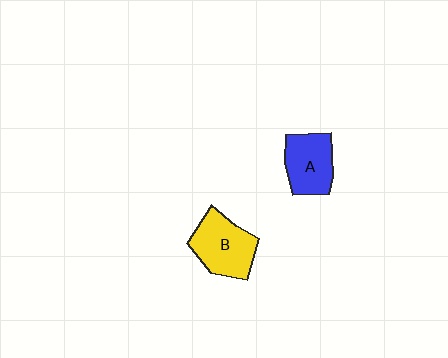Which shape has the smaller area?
Shape A (blue).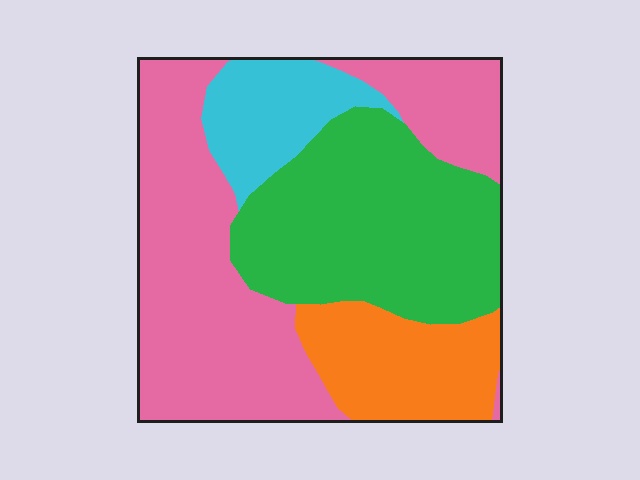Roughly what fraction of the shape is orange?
Orange covers 15% of the shape.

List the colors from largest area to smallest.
From largest to smallest: pink, green, orange, cyan.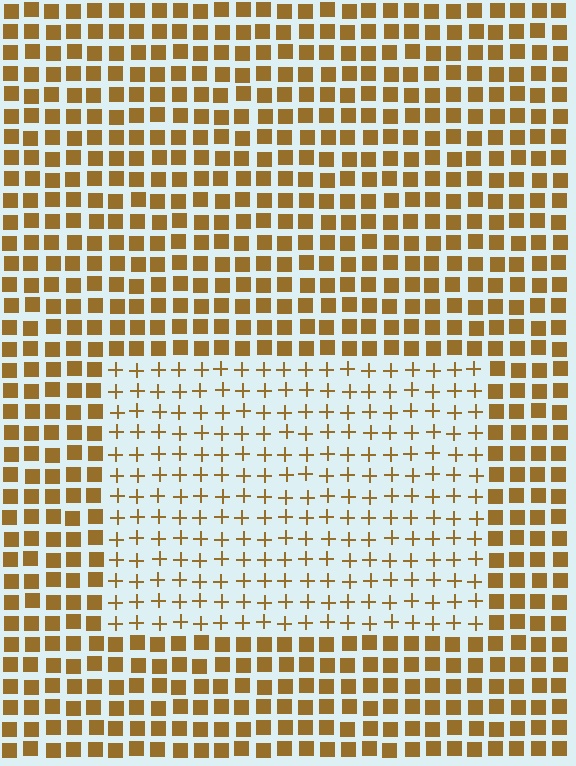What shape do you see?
I see a rectangle.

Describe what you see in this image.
The image is filled with small brown elements arranged in a uniform grid. A rectangle-shaped region contains plus signs, while the surrounding area contains squares. The boundary is defined purely by the change in element shape.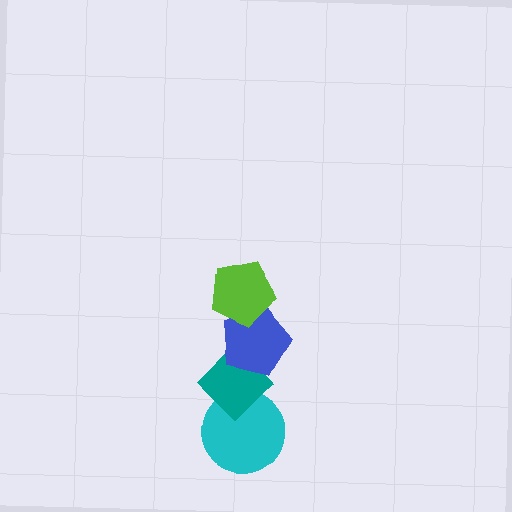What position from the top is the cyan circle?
The cyan circle is 4th from the top.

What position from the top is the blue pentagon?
The blue pentagon is 2nd from the top.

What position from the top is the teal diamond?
The teal diamond is 3rd from the top.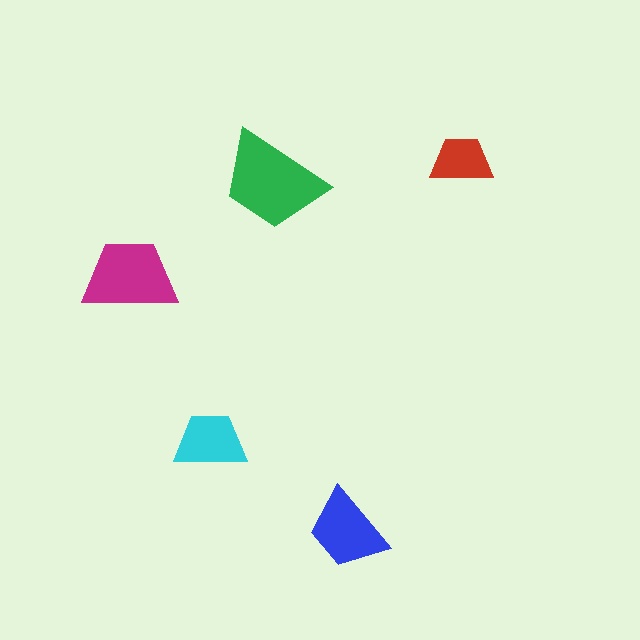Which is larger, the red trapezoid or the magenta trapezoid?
The magenta one.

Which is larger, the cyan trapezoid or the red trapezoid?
The cyan one.